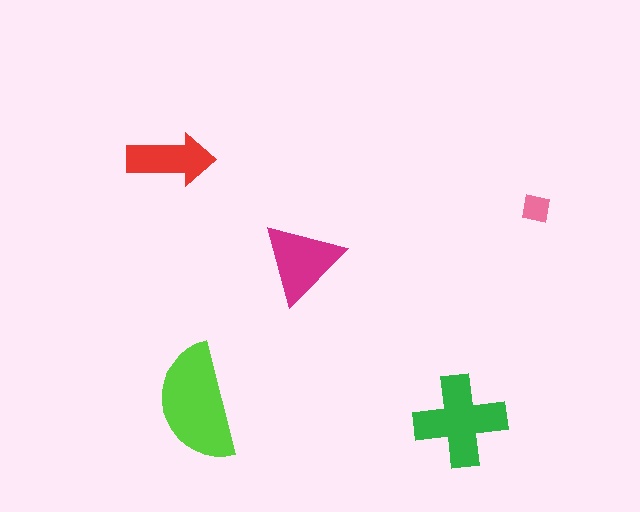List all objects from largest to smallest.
The lime semicircle, the green cross, the magenta triangle, the red arrow, the pink square.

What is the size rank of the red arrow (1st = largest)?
4th.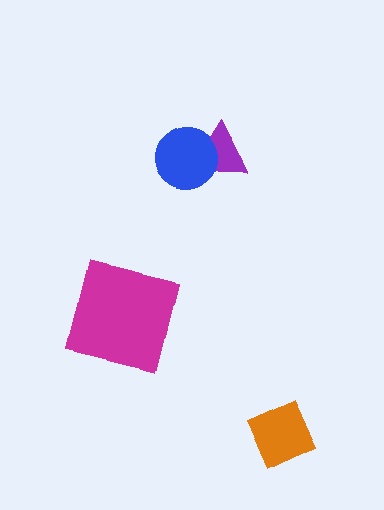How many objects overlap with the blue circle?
1 object overlaps with the blue circle.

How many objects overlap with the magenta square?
0 objects overlap with the magenta square.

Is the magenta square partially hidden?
No, no other shape covers it.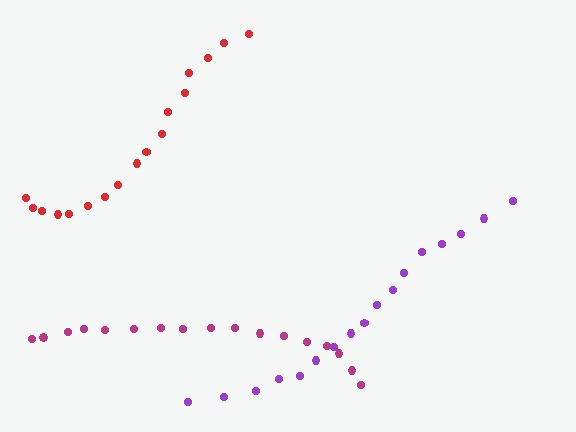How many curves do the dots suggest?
There are 3 distinct paths.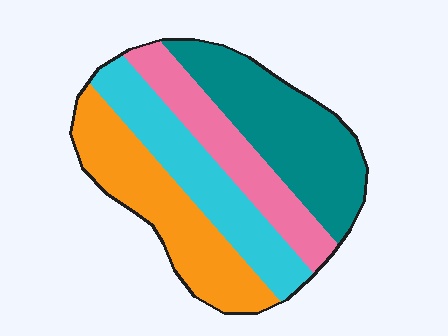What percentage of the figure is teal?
Teal covers around 30% of the figure.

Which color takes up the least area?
Pink, at roughly 20%.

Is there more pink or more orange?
Orange.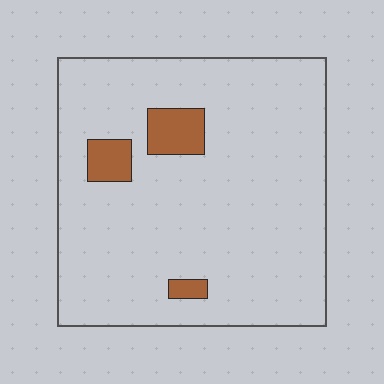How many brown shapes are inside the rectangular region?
3.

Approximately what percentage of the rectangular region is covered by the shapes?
Approximately 5%.